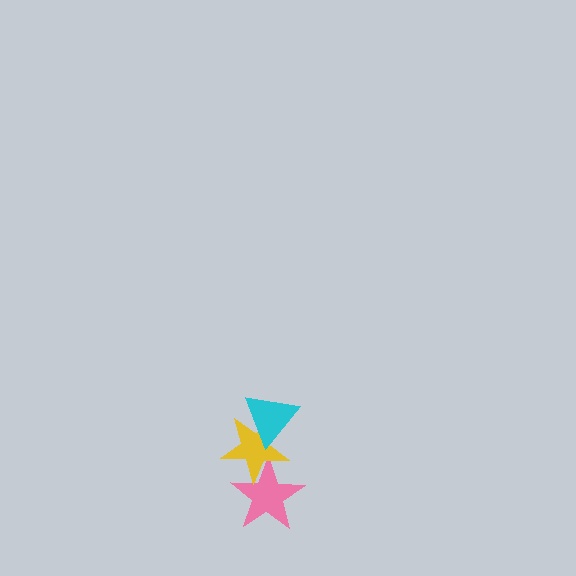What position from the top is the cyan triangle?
The cyan triangle is 1st from the top.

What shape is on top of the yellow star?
The cyan triangle is on top of the yellow star.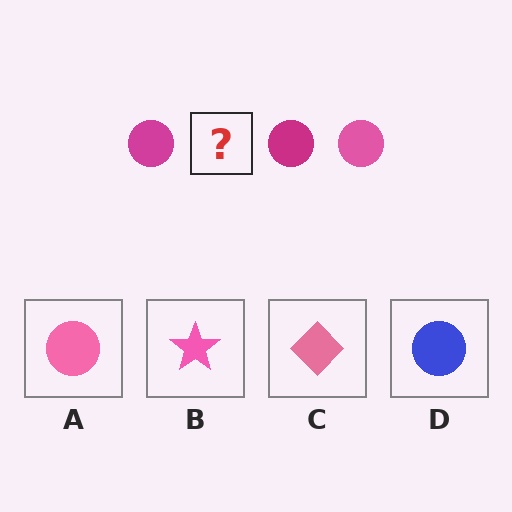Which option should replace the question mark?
Option A.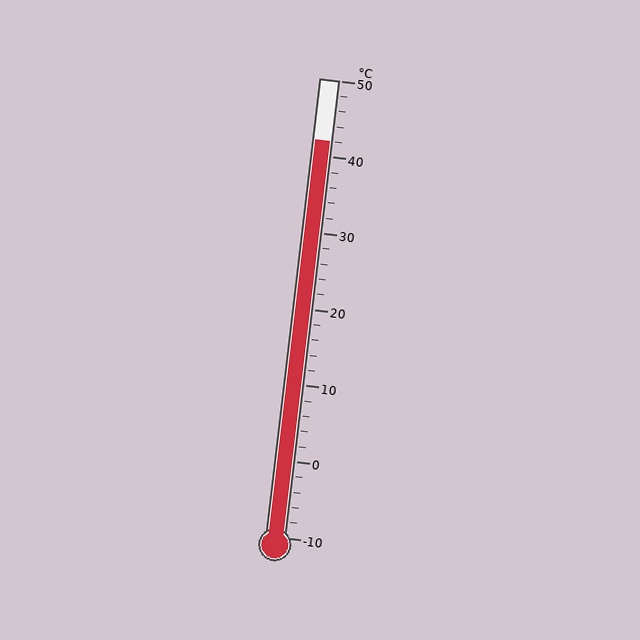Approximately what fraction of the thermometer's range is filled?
The thermometer is filled to approximately 85% of its range.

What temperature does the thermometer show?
The thermometer shows approximately 42°C.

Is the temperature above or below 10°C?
The temperature is above 10°C.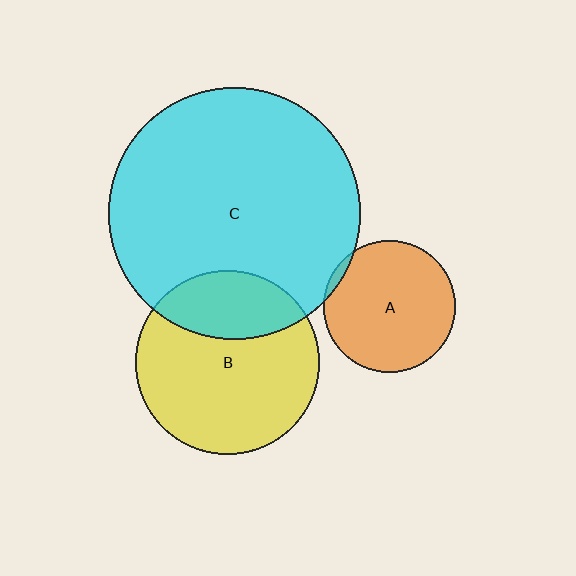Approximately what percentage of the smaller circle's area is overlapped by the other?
Approximately 30%.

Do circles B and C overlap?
Yes.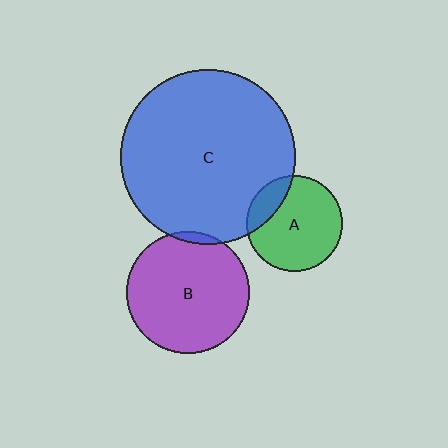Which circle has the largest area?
Circle C (blue).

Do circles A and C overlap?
Yes.